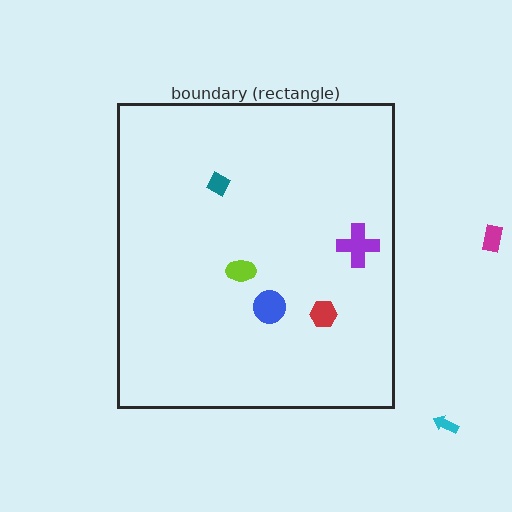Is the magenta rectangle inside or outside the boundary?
Outside.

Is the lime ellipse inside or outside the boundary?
Inside.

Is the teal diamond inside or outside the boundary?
Inside.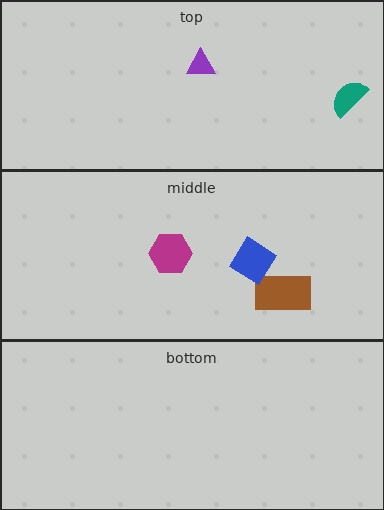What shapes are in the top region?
The purple triangle, the teal semicircle.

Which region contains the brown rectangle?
The middle region.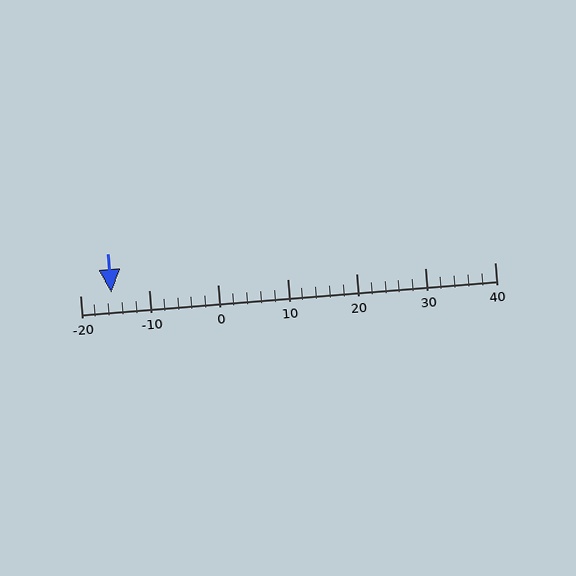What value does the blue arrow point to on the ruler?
The blue arrow points to approximately -15.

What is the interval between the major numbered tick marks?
The major tick marks are spaced 10 units apart.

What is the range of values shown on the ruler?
The ruler shows values from -20 to 40.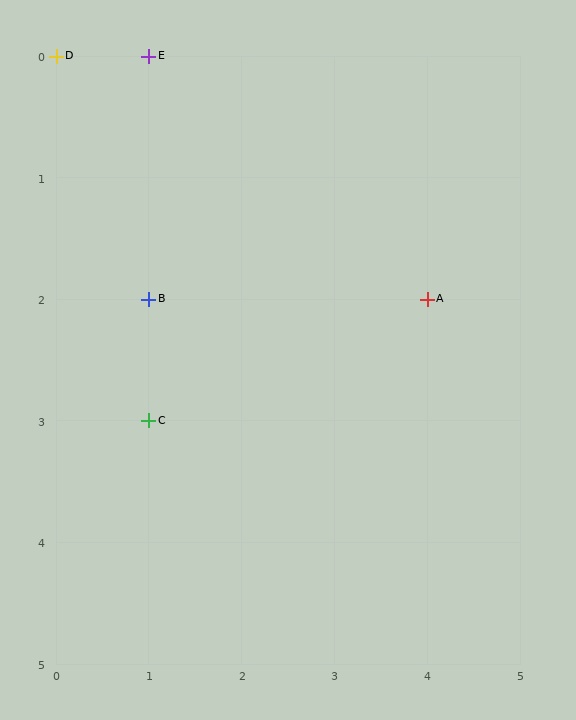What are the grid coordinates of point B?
Point B is at grid coordinates (1, 2).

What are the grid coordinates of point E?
Point E is at grid coordinates (1, 0).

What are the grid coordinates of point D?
Point D is at grid coordinates (0, 0).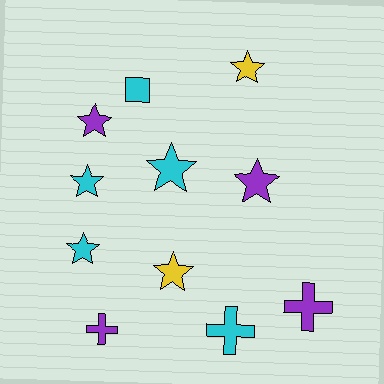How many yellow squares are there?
There are no yellow squares.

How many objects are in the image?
There are 11 objects.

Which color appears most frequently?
Cyan, with 5 objects.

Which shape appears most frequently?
Star, with 7 objects.